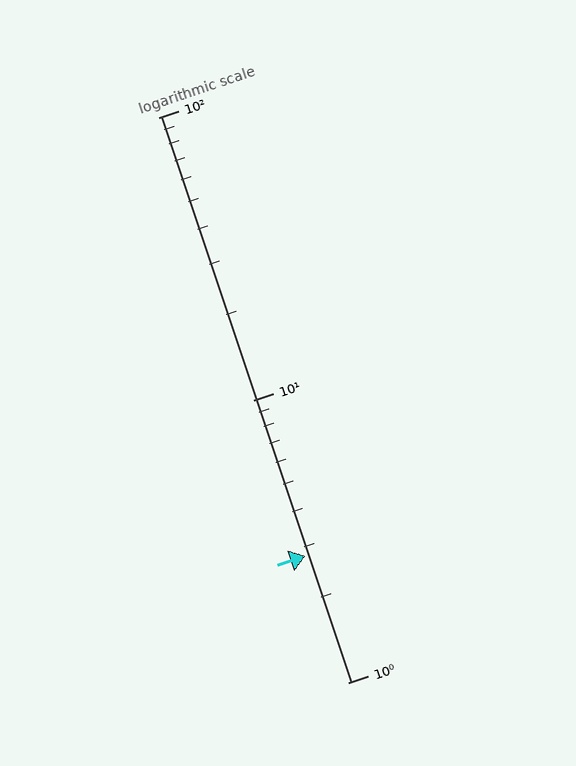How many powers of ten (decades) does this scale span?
The scale spans 2 decades, from 1 to 100.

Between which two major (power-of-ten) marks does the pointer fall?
The pointer is between 1 and 10.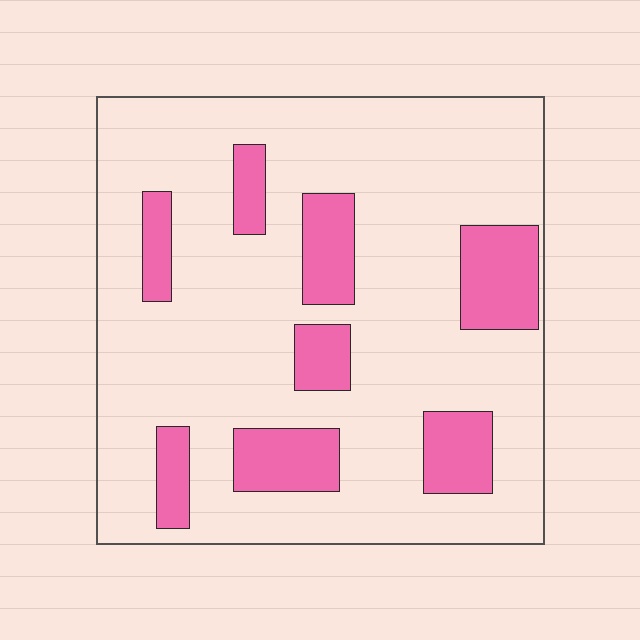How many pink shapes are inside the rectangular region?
8.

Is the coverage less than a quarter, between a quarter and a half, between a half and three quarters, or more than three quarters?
Less than a quarter.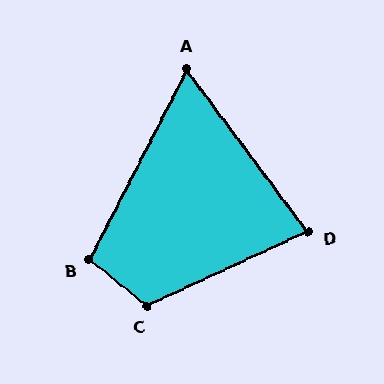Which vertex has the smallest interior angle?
A, at approximately 64 degrees.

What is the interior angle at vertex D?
Approximately 78 degrees (acute).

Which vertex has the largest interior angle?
C, at approximately 116 degrees.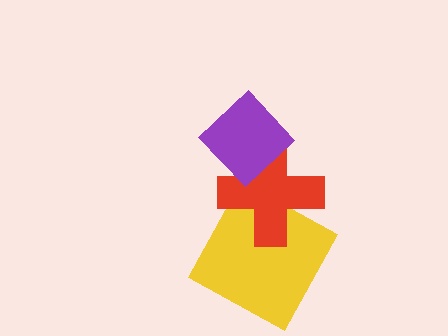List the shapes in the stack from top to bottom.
From top to bottom: the purple diamond, the red cross, the yellow square.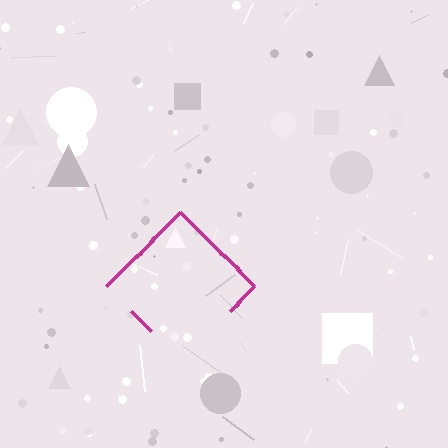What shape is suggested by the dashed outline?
The dashed outline suggests a diamond.